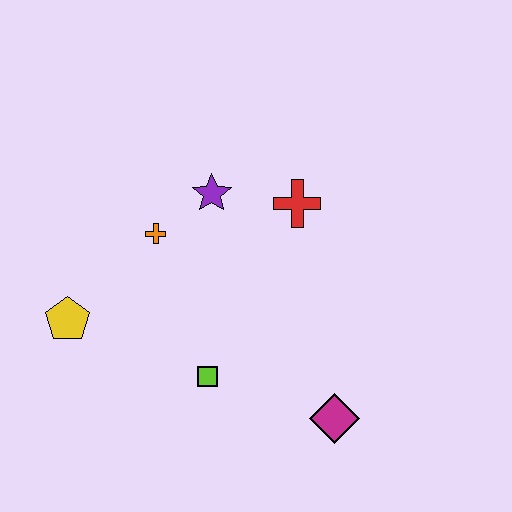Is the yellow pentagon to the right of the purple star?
No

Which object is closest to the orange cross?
The purple star is closest to the orange cross.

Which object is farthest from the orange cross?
The magenta diamond is farthest from the orange cross.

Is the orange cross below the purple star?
Yes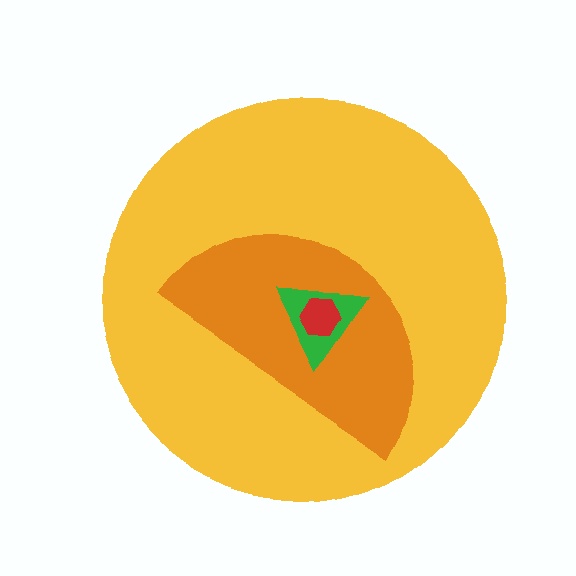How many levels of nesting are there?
4.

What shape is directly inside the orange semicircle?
The green triangle.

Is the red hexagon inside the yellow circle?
Yes.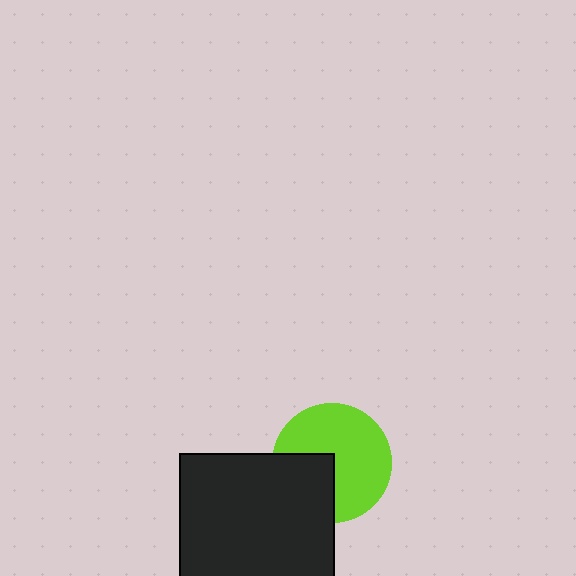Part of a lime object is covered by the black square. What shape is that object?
It is a circle.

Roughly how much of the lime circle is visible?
Most of it is visible (roughly 68%).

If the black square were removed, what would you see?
You would see the complete lime circle.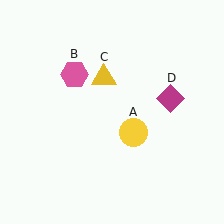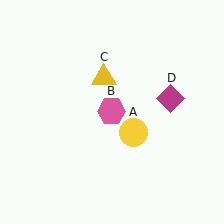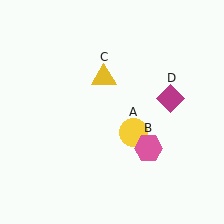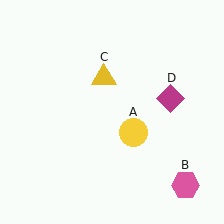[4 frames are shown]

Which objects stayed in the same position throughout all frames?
Yellow circle (object A) and yellow triangle (object C) and magenta diamond (object D) remained stationary.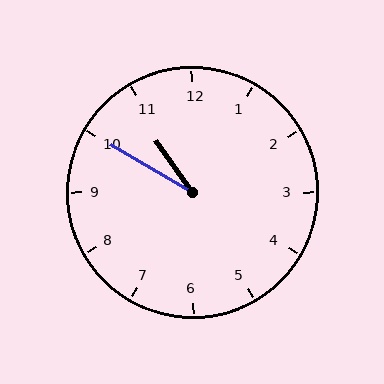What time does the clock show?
10:50.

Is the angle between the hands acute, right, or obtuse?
It is acute.